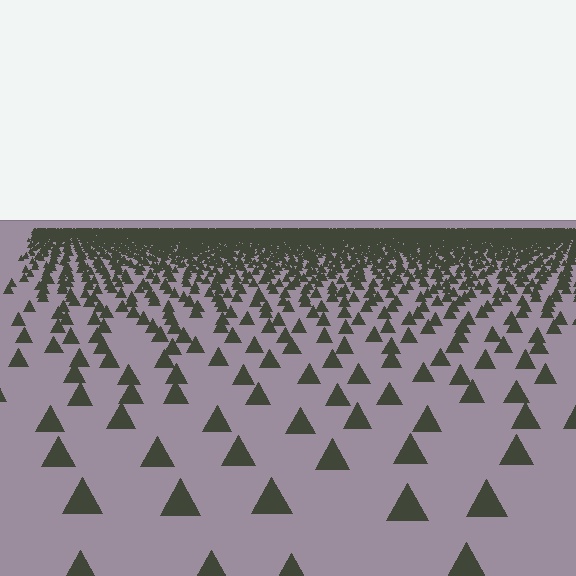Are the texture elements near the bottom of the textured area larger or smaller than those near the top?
Larger. Near the bottom, elements are closer to the viewer and appear at a bigger on-screen size.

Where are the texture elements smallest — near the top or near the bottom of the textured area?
Near the top.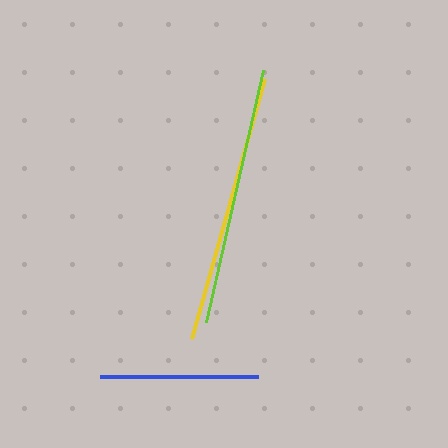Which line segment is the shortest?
The blue line is the shortest at approximately 158 pixels.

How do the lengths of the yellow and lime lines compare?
The yellow and lime lines are approximately the same length.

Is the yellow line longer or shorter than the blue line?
The yellow line is longer than the blue line.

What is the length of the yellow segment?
The yellow segment is approximately 269 pixels long.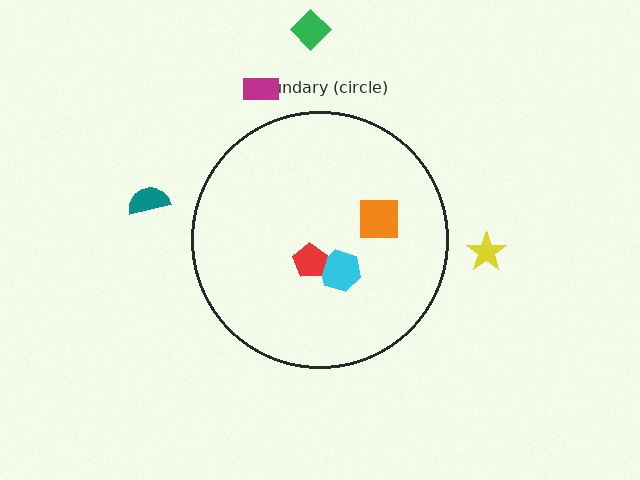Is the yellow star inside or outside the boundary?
Outside.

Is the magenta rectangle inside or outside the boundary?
Outside.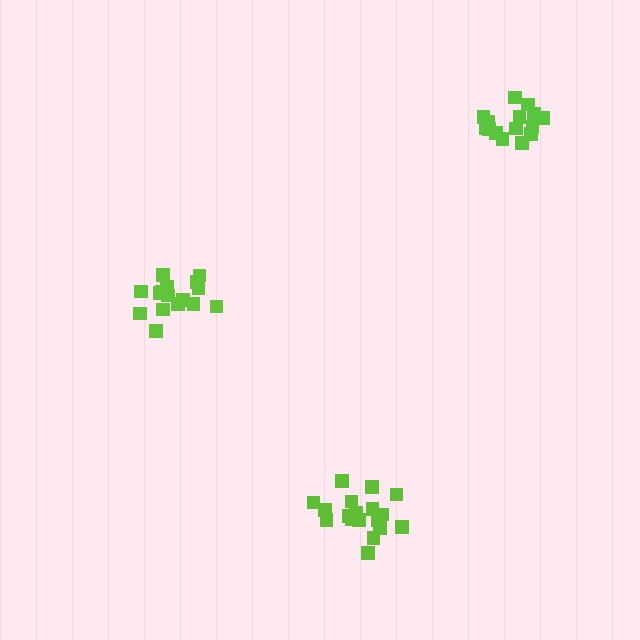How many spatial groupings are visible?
There are 3 spatial groupings.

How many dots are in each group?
Group 1: 19 dots, Group 2: 16 dots, Group 3: 15 dots (50 total).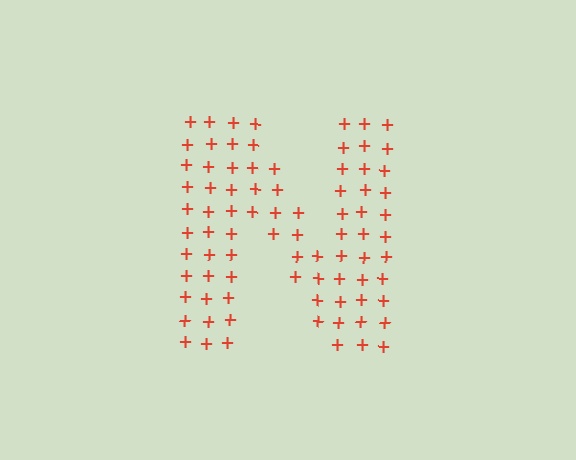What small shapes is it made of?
It is made of small plus signs.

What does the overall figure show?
The overall figure shows the letter N.